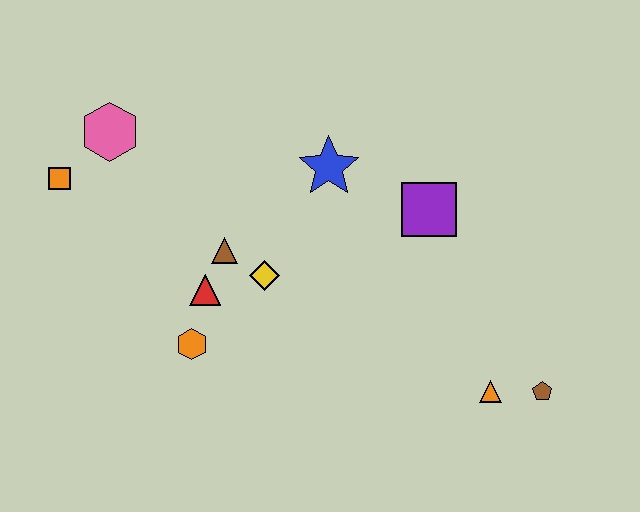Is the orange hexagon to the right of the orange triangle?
No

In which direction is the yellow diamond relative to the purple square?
The yellow diamond is to the left of the purple square.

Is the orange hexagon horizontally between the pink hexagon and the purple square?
Yes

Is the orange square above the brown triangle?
Yes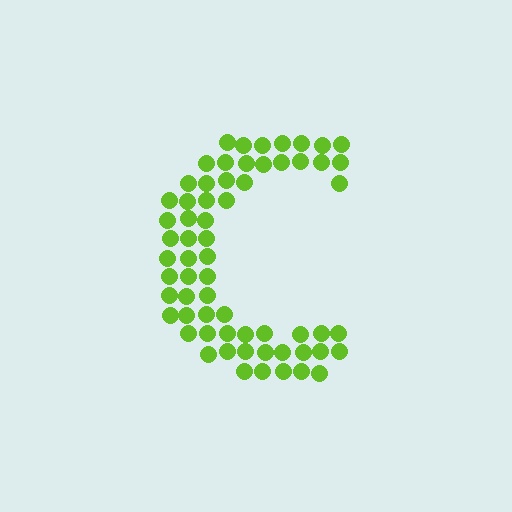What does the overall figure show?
The overall figure shows the letter C.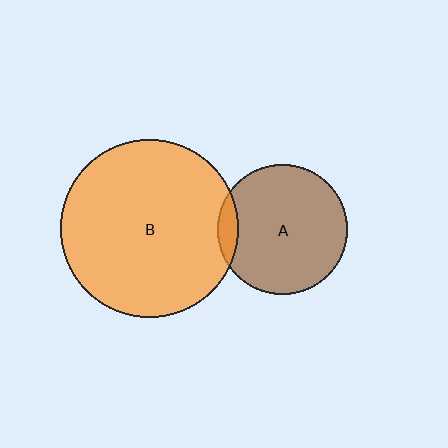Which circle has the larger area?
Circle B (orange).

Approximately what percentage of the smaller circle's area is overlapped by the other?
Approximately 10%.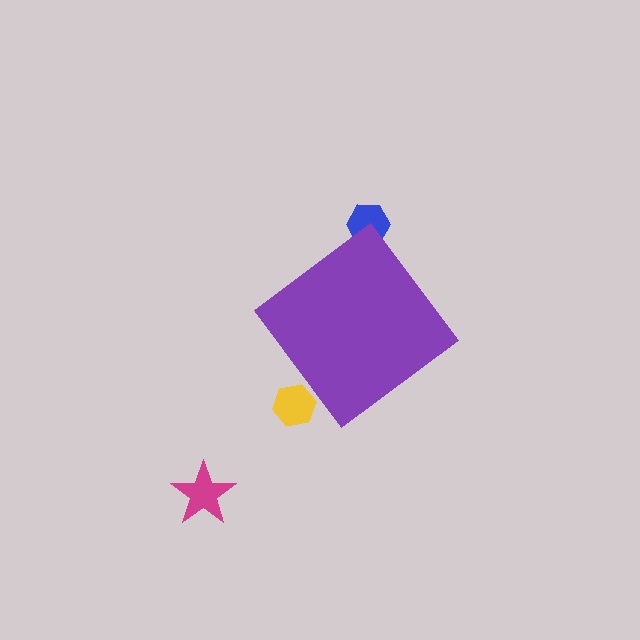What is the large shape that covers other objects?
A purple diamond.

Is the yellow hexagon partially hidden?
Yes, the yellow hexagon is partially hidden behind the purple diamond.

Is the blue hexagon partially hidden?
Yes, the blue hexagon is partially hidden behind the purple diamond.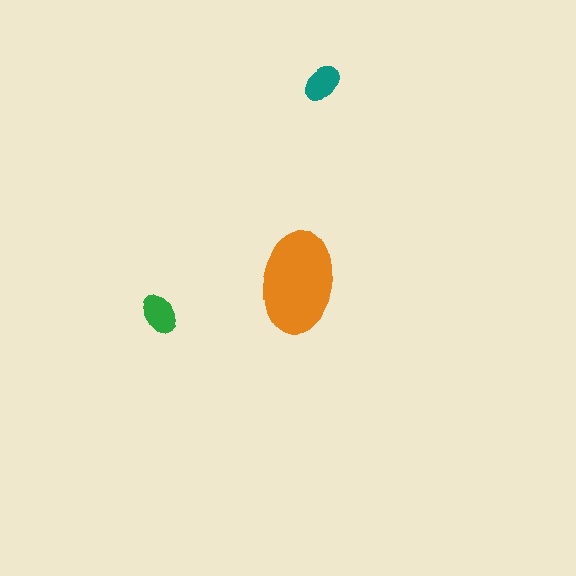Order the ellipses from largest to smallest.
the orange one, the green one, the teal one.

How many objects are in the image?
There are 3 objects in the image.